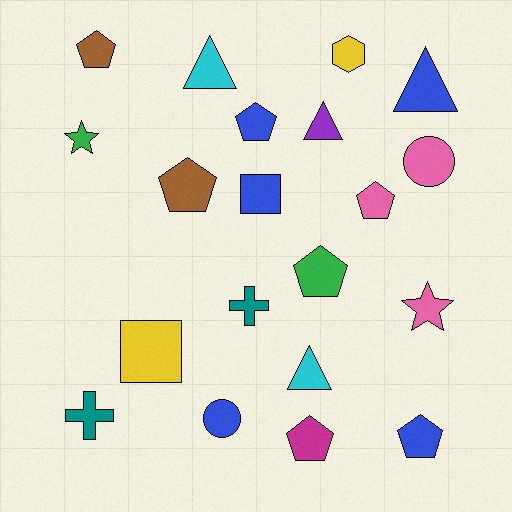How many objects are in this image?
There are 20 objects.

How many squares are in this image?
There are 2 squares.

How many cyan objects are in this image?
There are 2 cyan objects.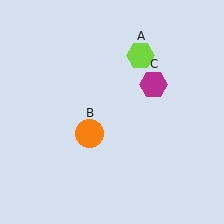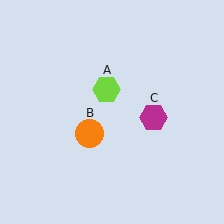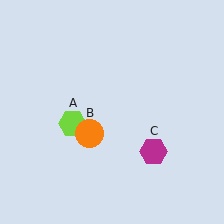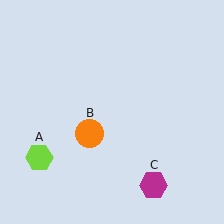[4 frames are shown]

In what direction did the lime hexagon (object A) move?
The lime hexagon (object A) moved down and to the left.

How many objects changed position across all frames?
2 objects changed position: lime hexagon (object A), magenta hexagon (object C).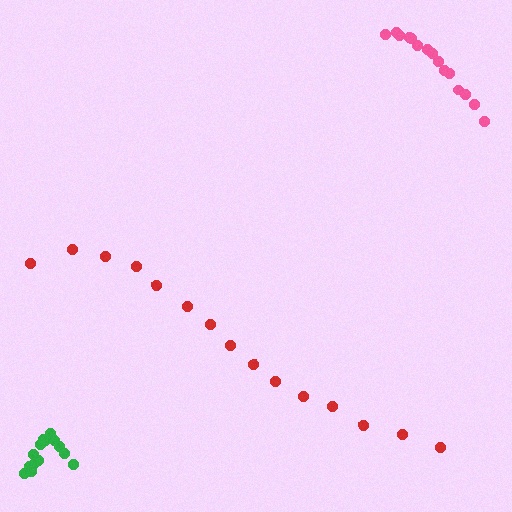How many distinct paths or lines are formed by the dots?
There are 3 distinct paths.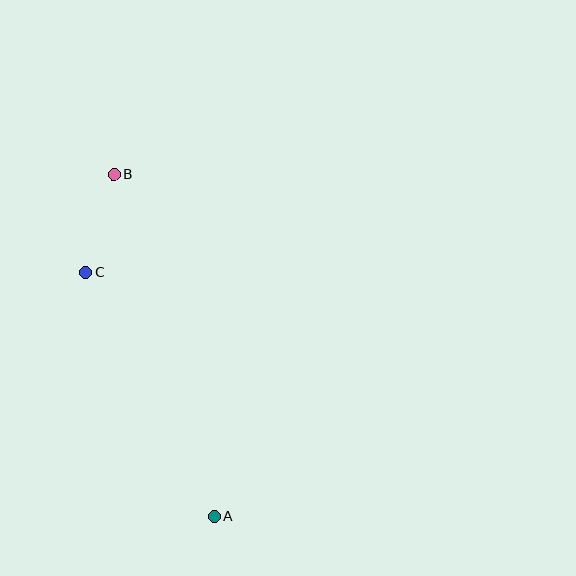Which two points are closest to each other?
Points B and C are closest to each other.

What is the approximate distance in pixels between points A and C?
The distance between A and C is approximately 275 pixels.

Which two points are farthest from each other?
Points A and B are farthest from each other.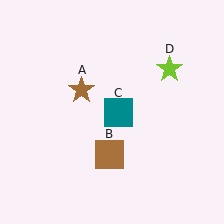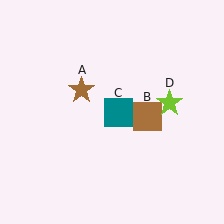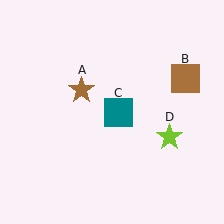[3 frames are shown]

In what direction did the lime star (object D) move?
The lime star (object D) moved down.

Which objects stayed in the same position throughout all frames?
Brown star (object A) and teal square (object C) remained stationary.